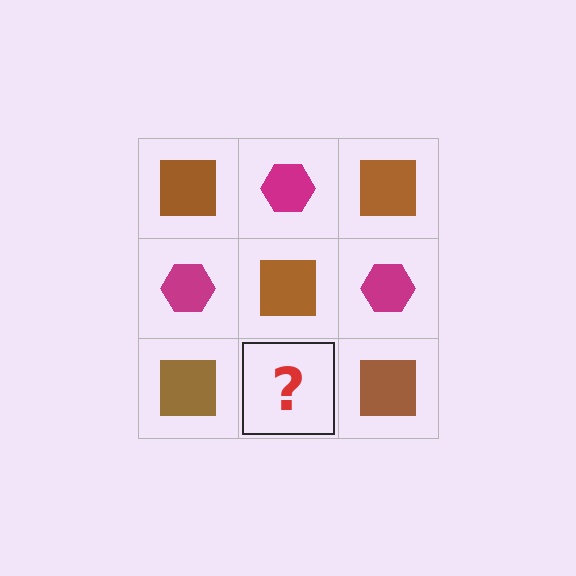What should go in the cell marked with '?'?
The missing cell should contain a magenta hexagon.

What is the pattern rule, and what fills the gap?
The rule is that it alternates brown square and magenta hexagon in a checkerboard pattern. The gap should be filled with a magenta hexagon.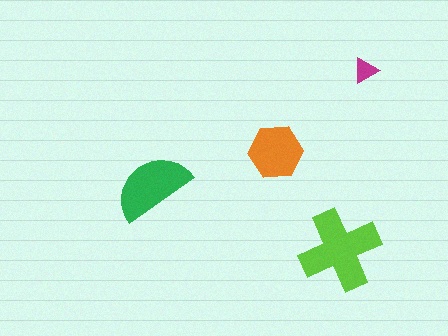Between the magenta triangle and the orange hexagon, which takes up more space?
The orange hexagon.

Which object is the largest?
The lime cross.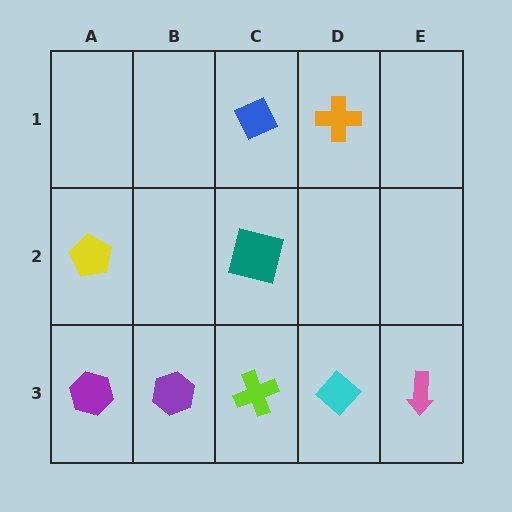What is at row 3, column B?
A purple hexagon.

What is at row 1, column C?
A blue diamond.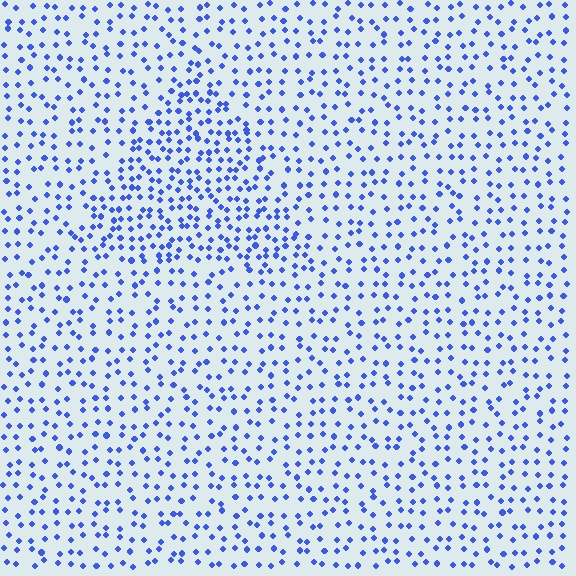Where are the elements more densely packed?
The elements are more densely packed inside the triangle boundary.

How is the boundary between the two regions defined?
The boundary is defined by a change in element density (approximately 1.7x ratio). All elements are the same color, size, and shape.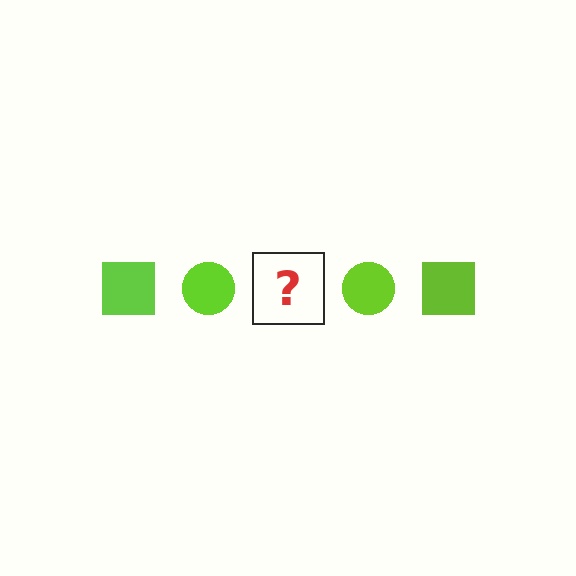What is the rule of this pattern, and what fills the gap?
The rule is that the pattern cycles through square, circle shapes in lime. The gap should be filled with a lime square.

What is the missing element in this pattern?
The missing element is a lime square.